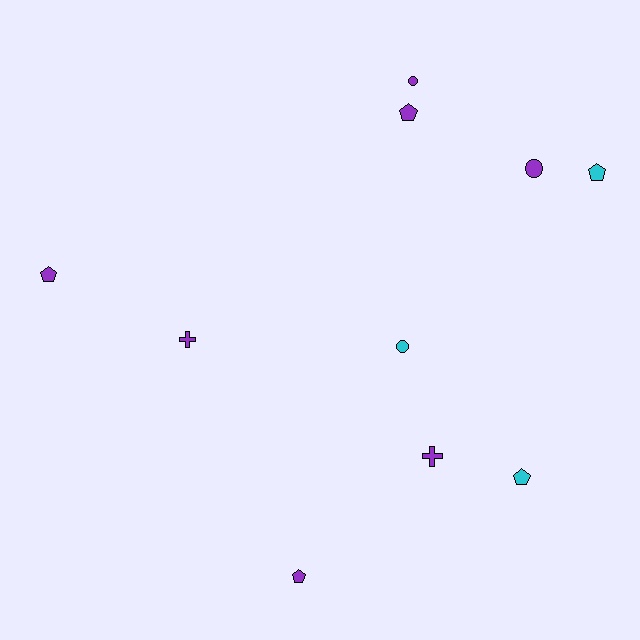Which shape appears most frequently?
Pentagon, with 5 objects.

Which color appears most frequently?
Purple, with 7 objects.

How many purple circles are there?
There are 2 purple circles.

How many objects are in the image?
There are 10 objects.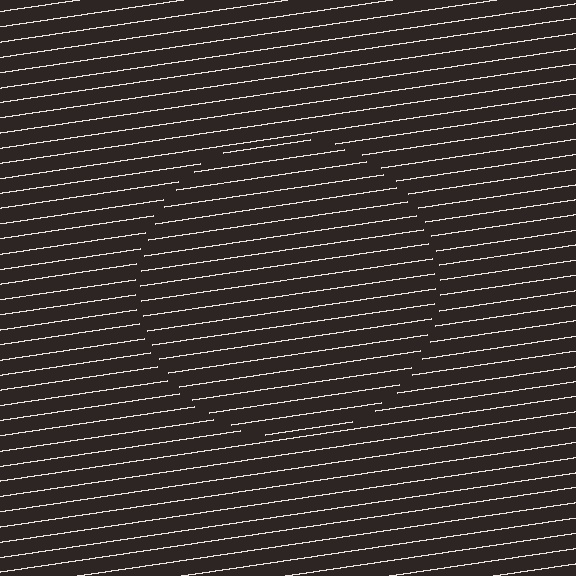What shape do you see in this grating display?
An illusory circle. The interior of the shape contains the same grating, shifted by half a period — the contour is defined by the phase discontinuity where line-ends from the inner and outer gratings abut.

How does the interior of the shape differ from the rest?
The interior of the shape contains the same grating, shifted by half a period — the contour is defined by the phase discontinuity where line-ends from the inner and outer gratings abut.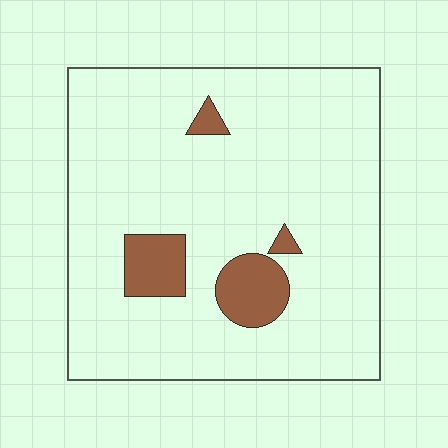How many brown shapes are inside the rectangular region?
4.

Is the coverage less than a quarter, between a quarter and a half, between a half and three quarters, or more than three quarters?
Less than a quarter.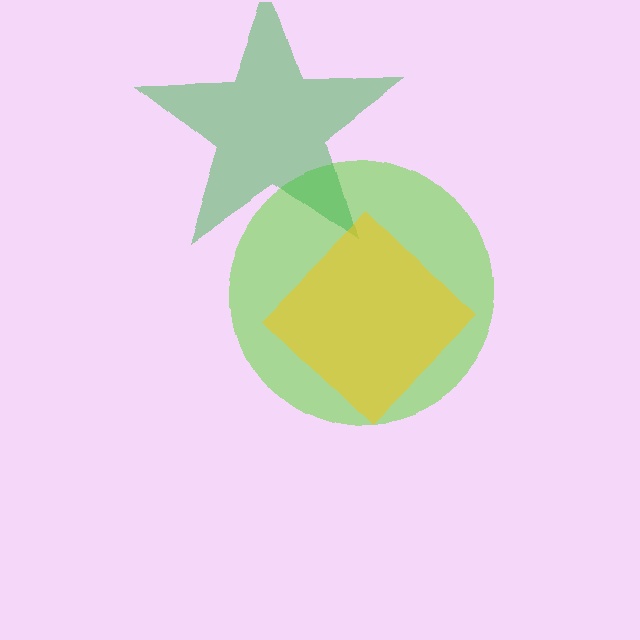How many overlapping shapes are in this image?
There are 3 overlapping shapes in the image.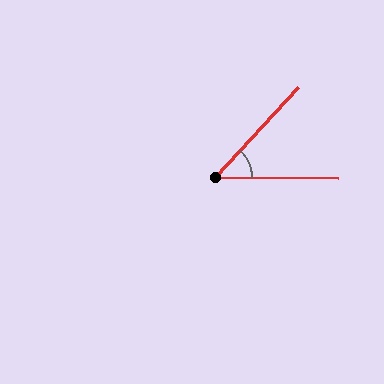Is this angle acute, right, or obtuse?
It is acute.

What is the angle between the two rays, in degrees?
Approximately 48 degrees.